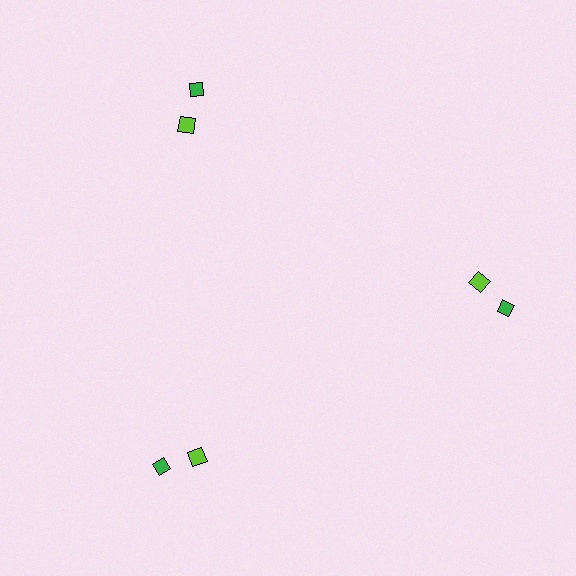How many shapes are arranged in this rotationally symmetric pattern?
There are 6 shapes, arranged in 3 groups of 2.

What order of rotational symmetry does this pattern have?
This pattern has 3-fold rotational symmetry.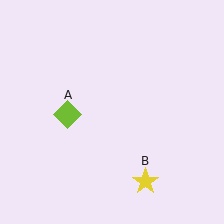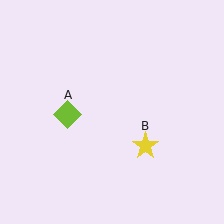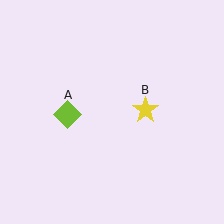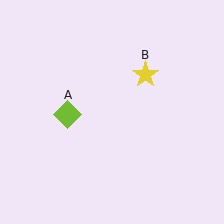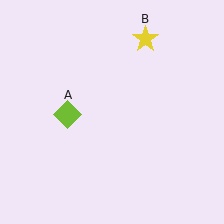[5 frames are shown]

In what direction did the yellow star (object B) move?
The yellow star (object B) moved up.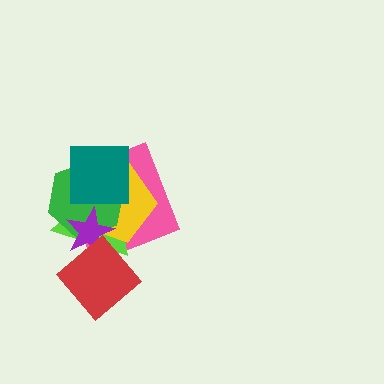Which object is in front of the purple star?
The red diamond is in front of the purple star.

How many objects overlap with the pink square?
6 objects overlap with the pink square.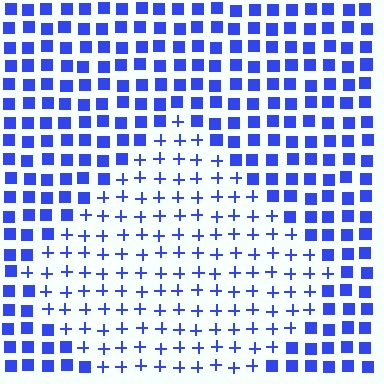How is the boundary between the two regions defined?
The boundary is defined by a change in element shape: plus signs inside vs. squares outside. All elements share the same color and spacing.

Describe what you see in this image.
The image is filled with small blue elements arranged in a uniform grid. A diamond-shaped region contains plus signs, while the surrounding area contains squares. The boundary is defined purely by the change in element shape.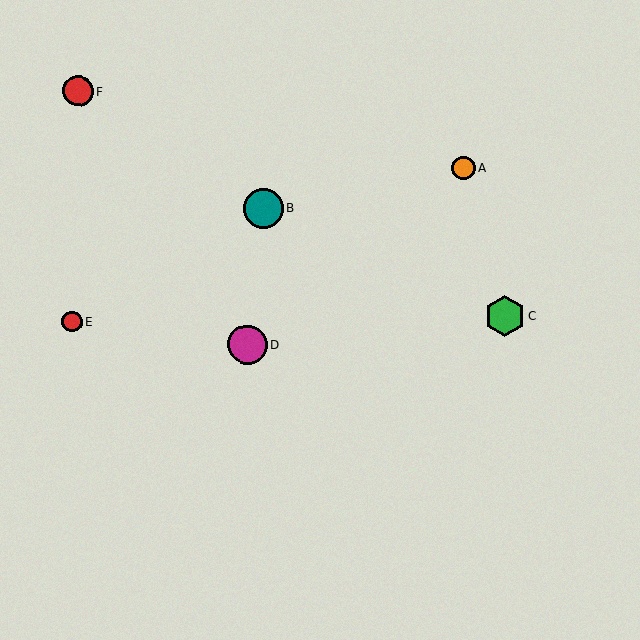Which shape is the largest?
The green hexagon (labeled C) is the largest.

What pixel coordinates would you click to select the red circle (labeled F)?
Click at (78, 91) to select the red circle F.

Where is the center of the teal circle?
The center of the teal circle is at (263, 208).